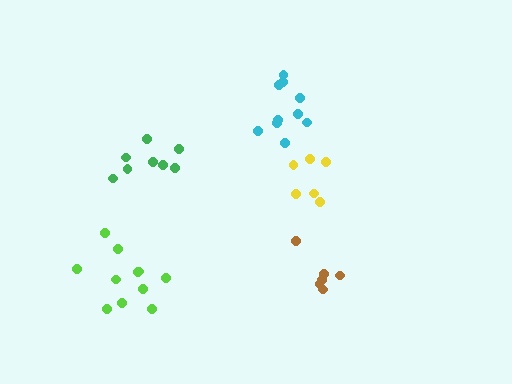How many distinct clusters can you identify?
There are 5 distinct clusters.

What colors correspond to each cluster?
The clusters are colored: green, brown, cyan, yellow, lime.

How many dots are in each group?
Group 1: 8 dots, Group 2: 6 dots, Group 3: 10 dots, Group 4: 6 dots, Group 5: 11 dots (41 total).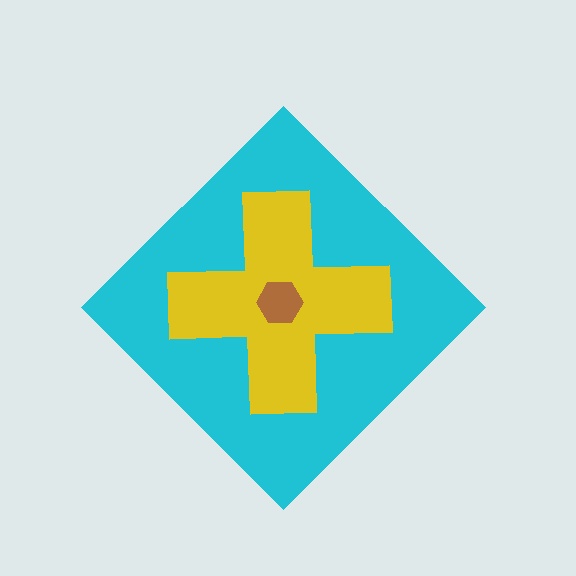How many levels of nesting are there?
3.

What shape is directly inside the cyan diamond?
The yellow cross.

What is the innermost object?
The brown hexagon.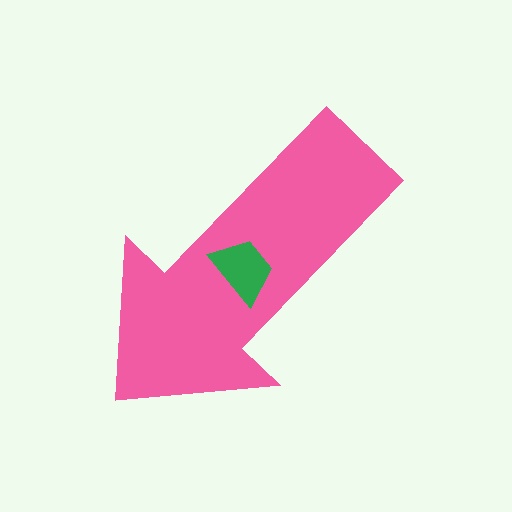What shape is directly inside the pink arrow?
The green trapezoid.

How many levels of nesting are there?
2.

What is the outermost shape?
The pink arrow.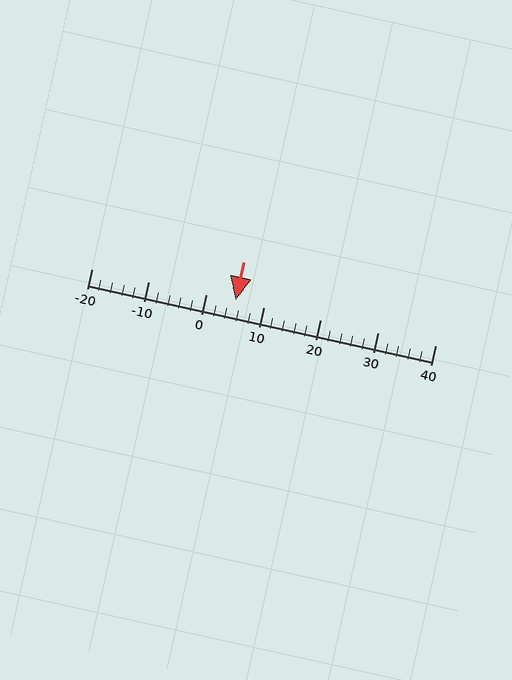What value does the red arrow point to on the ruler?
The red arrow points to approximately 5.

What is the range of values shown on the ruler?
The ruler shows values from -20 to 40.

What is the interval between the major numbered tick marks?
The major tick marks are spaced 10 units apart.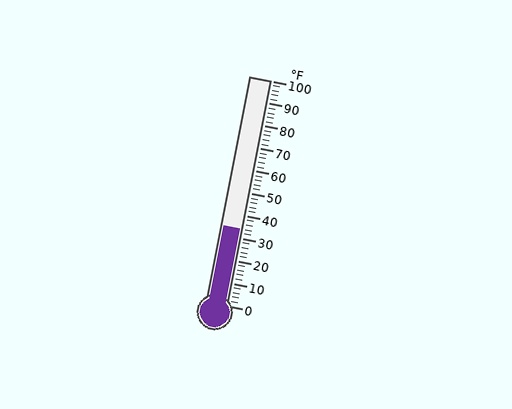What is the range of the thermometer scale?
The thermometer scale ranges from 0°F to 100°F.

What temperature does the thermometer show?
The thermometer shows approximately 34°F.